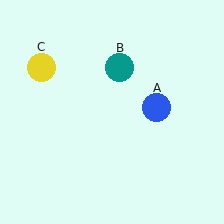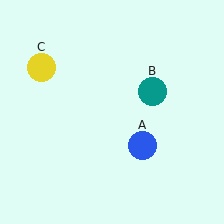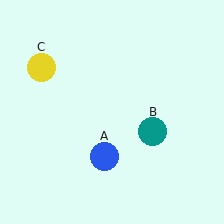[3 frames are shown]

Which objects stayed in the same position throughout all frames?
Yellow circle (object C) remained stationary.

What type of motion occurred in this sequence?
The blue circle (object A), teal circle (object B) rotated clockwise around the center of the scene.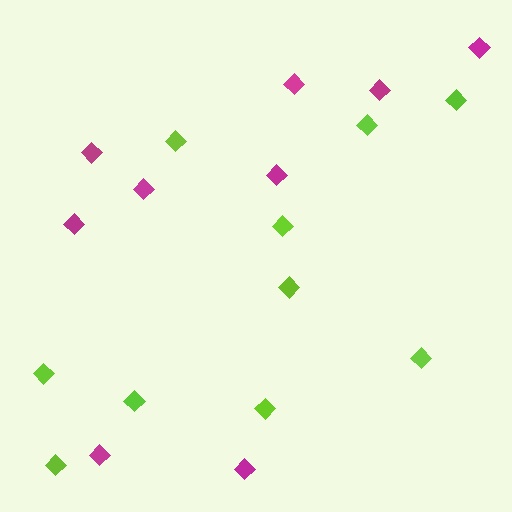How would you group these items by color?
There are 2 groups: one group of magenta diamonds (9) and one group of lime diamonds (10).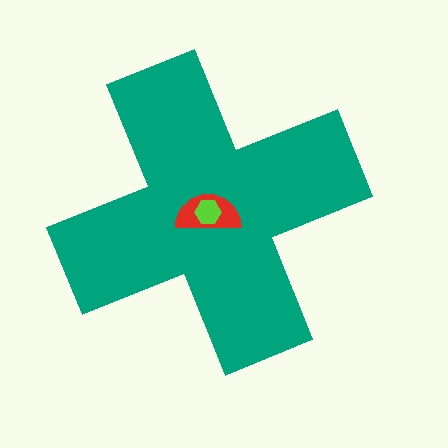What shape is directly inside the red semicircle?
The lime hexagon.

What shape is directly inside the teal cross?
The red semicircle.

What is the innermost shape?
The lime hexagon.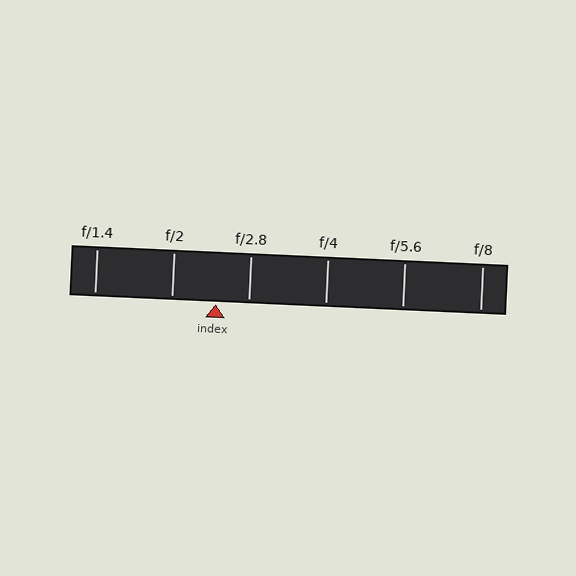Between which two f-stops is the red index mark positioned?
The index mark is between f/2 and f/2.8.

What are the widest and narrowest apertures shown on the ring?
The widest aperture shown is f/1.4 and the narrowest is f/8.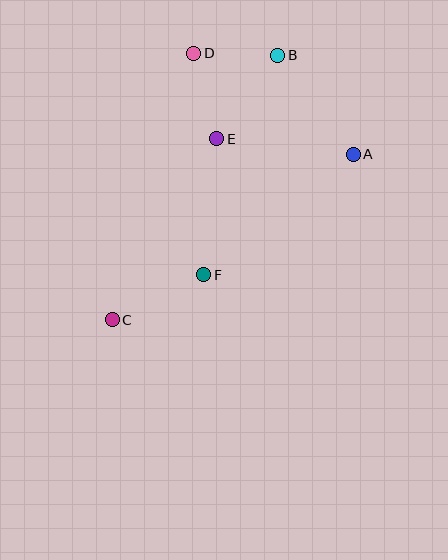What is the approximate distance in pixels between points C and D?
The distance between C and D is approximately 279 pixels.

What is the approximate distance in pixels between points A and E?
The distance between A and E is approximately 137 pixels.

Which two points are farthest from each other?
Points B and C are farthest from each other.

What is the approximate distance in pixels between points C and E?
The distance between C and E is approximately 209 pixels.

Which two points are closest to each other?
Points B and D are closest to each other.